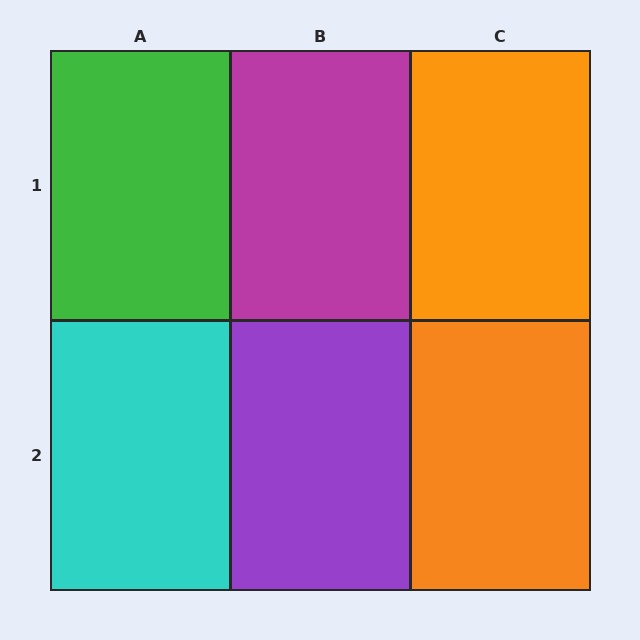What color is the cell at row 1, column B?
Magenta.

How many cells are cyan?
1 cell is cyan.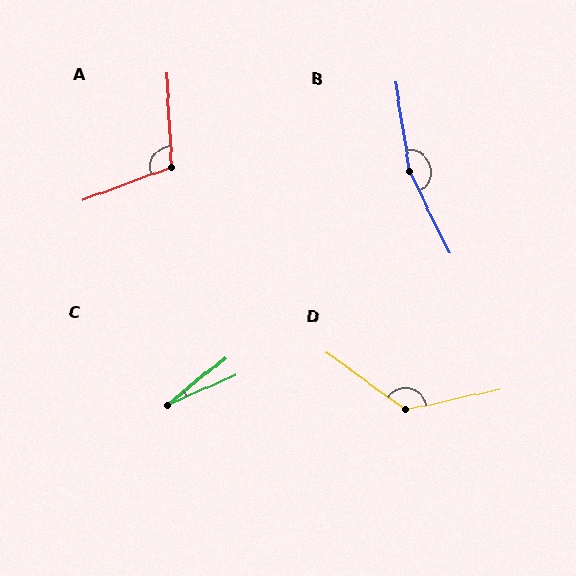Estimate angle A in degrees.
Approximately 108 degrees.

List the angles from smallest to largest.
C (16°), A (108°), D (132°), B (163°).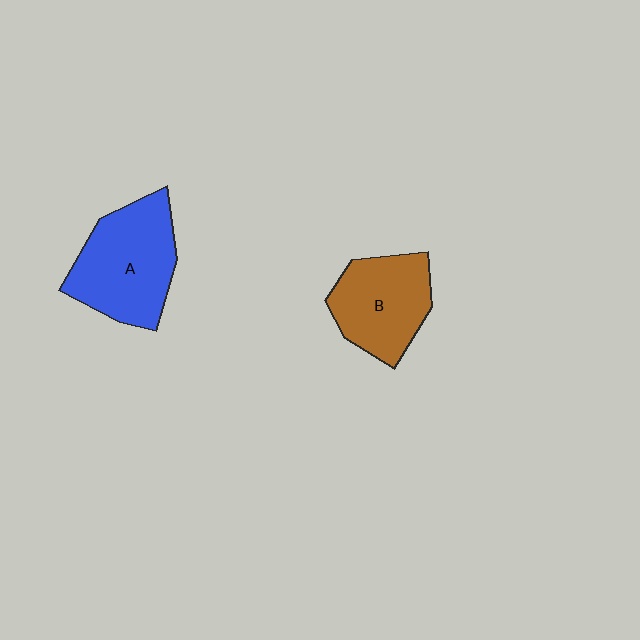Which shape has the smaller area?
Shape B (brown).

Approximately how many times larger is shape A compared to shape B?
Approximately 1.2 times.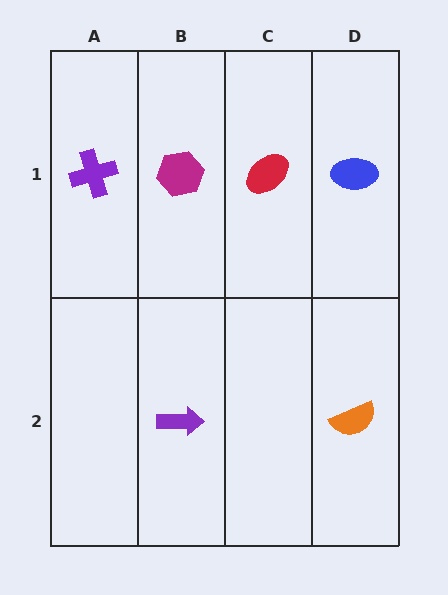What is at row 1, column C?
A red ellipse.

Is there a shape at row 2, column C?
No, that cell is empty.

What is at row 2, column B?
A purple arrow.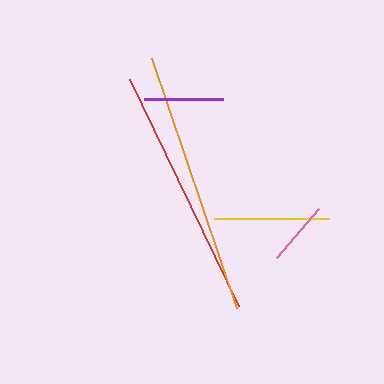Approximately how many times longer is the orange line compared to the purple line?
The orange line is approximately 3.4 times the length of the purple line.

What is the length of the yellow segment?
The yellow segment is approximately 115 pixels long.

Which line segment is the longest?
The orange line is the longest at approximately 264 pixels.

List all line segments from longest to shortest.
From longest to shortest: orange, red, yellow, purple, pink.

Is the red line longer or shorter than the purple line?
The red line is longer than the purple line.